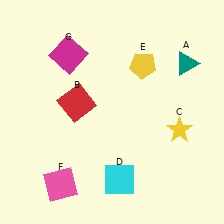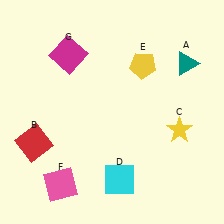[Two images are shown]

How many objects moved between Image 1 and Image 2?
1 object moved between the two images.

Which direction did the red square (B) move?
The red square (B) moved left.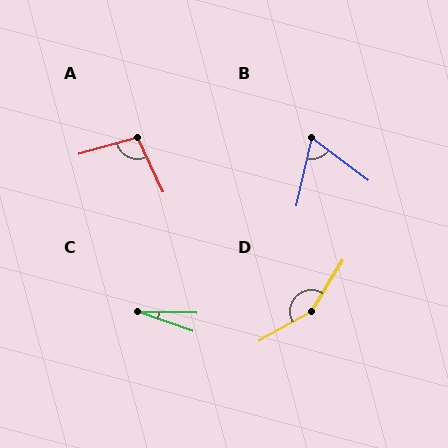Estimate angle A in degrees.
Approximately 99 degrees.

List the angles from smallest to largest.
C (18°), B (65°), A (99°), D (151°).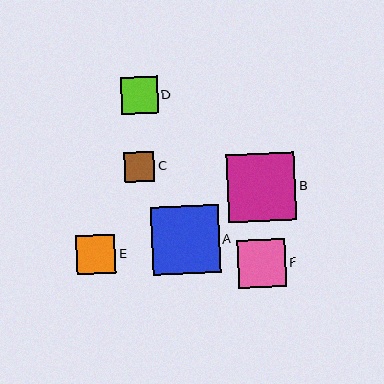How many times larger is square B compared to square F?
Square B is approximately 1.4 times the size of square F.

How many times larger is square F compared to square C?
Square F is approximately 1.5 times the size of square C.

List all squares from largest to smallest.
From largest to smallest: B, A, F, E, D, C.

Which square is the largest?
Square B is the largest with a size of approximately 68 pixels.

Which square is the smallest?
Square C is the smallest with a size of approximately 31 pixels.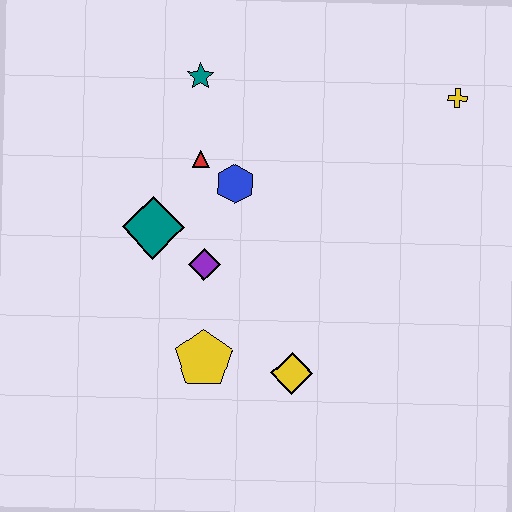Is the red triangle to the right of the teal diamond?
Yes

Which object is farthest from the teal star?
The yellow diamond is farthest from the teal star.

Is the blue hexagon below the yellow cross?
Yes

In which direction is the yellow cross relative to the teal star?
The yellow cross is to the right of the teal star.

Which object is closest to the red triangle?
The blue hexagon is closest to the red triangle.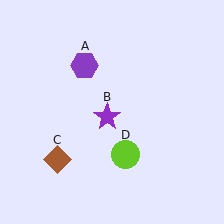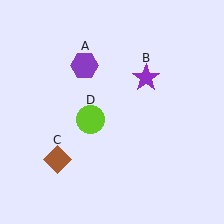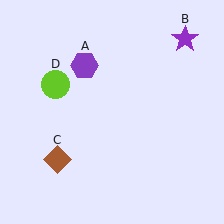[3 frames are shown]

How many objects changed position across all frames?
2 objects changed position: purple star (object B), lime circle (object D).